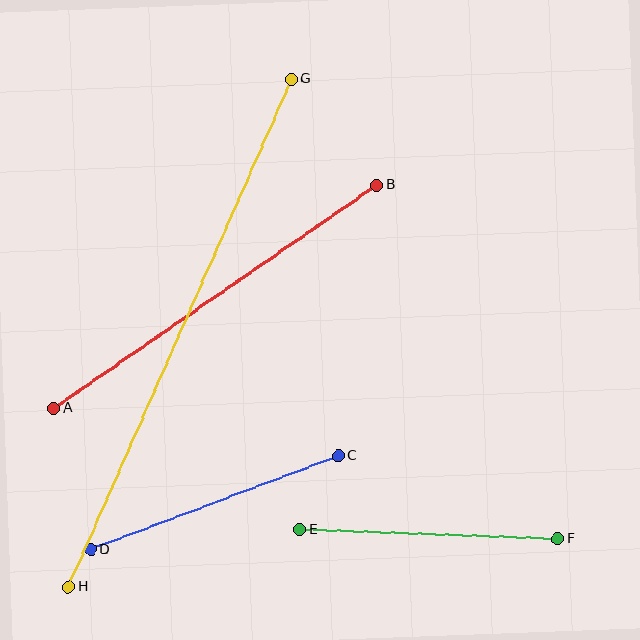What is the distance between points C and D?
The distance is approximately 265 pixels.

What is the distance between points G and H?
The distance is approximately 554 pixels.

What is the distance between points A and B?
The distance is approximately 392 pixels.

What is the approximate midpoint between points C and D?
The midpoint is at approximately (214, 503) pixels.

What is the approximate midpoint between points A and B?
The midpoint is at approximately (215, 297) pixels.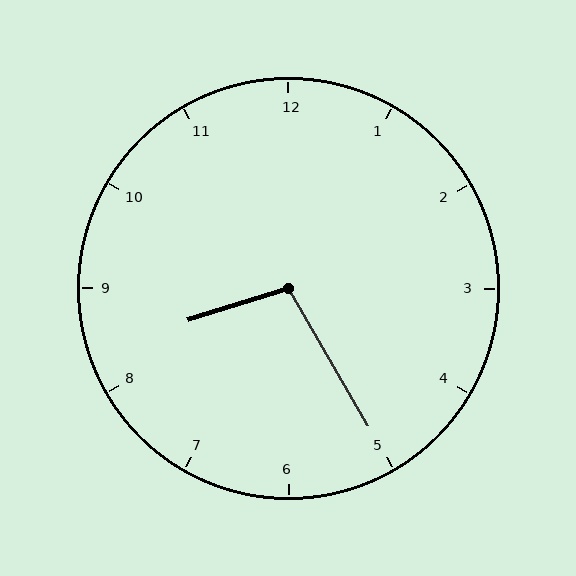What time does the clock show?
8:25.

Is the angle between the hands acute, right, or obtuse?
It is obtuse.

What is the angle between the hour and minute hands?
Approximately 102 degrees.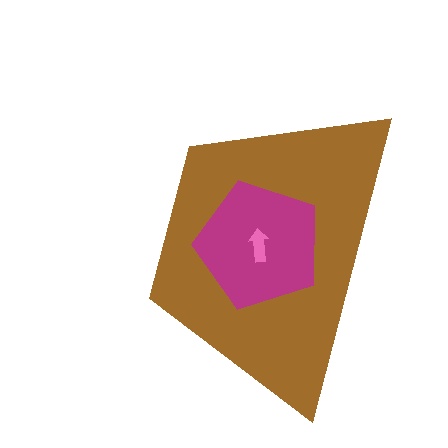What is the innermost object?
The pink arrow.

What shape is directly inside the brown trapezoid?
The magenta pentagon.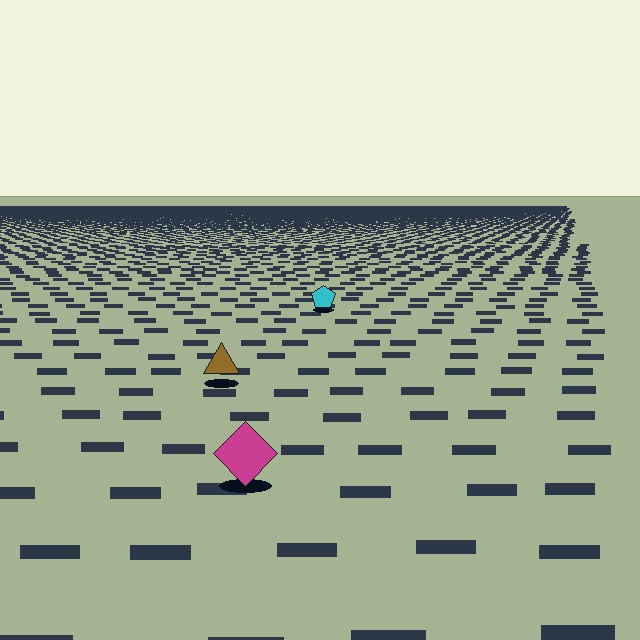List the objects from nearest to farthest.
From nearest to farthest: the magenta diamond, the brown triangle, the cyan pentagon.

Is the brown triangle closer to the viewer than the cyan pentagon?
Yes. The brown triangle is closer — you can tell from the texture gradient: the ground texture is coarser near it.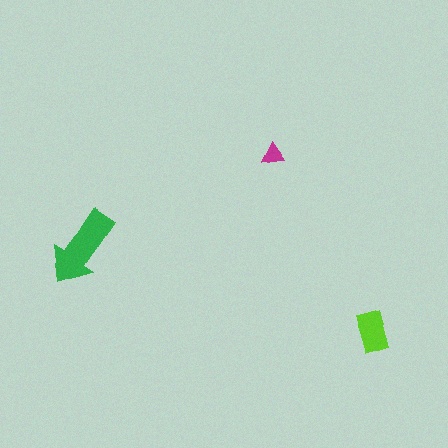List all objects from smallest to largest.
The magenta triangle, the lime rectangle, the green arrow.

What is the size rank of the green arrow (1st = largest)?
1st.